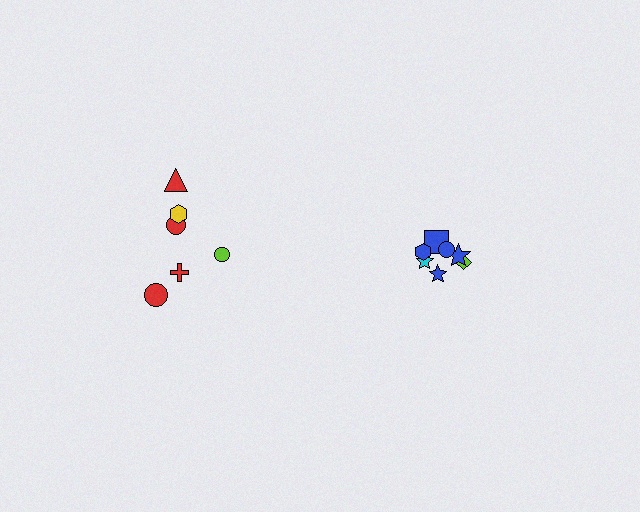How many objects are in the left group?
There are 6 objects.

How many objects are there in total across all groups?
There are 14 objects.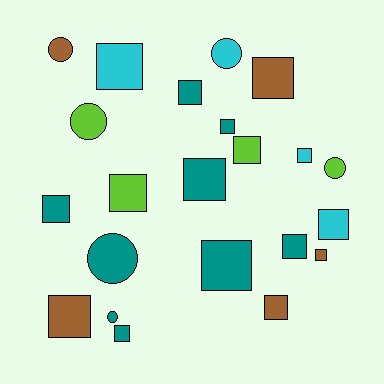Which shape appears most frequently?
Square, with 16 objects.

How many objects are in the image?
There are 22 objects.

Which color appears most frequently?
Teal, with 9 objects.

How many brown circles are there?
There is 1 brown circle.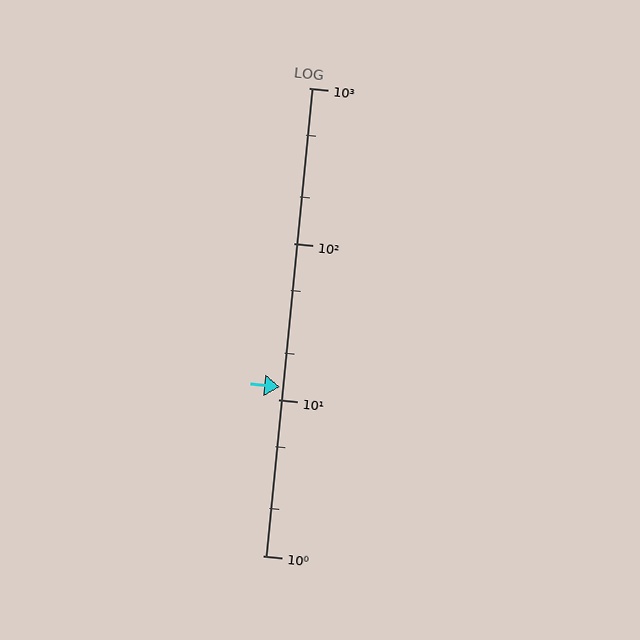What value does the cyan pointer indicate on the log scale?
The pointer indicates approximately 12.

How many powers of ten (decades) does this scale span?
The scale spans 3 decades, from 1 to 1000.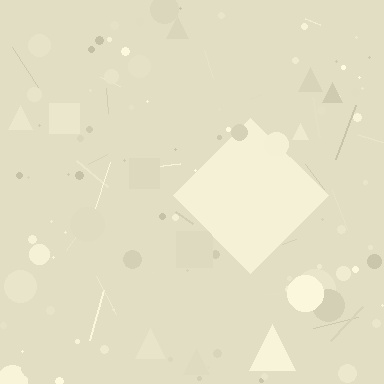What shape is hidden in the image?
A diamond is hidden in the image.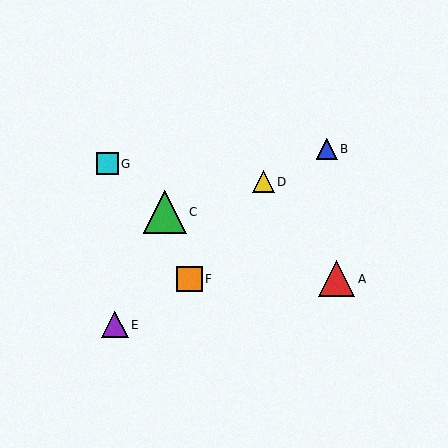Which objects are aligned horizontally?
Objects A, F are aligned horizontally.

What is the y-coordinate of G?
Object G is at y≈164.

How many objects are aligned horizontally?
2 objects (A, F) are aligned horizontally.